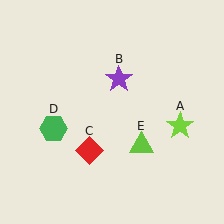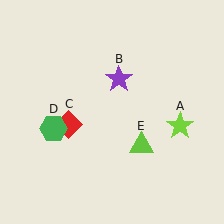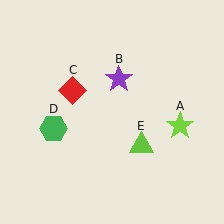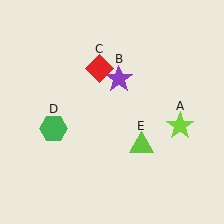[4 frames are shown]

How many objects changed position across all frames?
1 object changed position: red diamond (object C).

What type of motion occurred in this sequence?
The red diamond (object C) rotated clockwise around the center of the scene.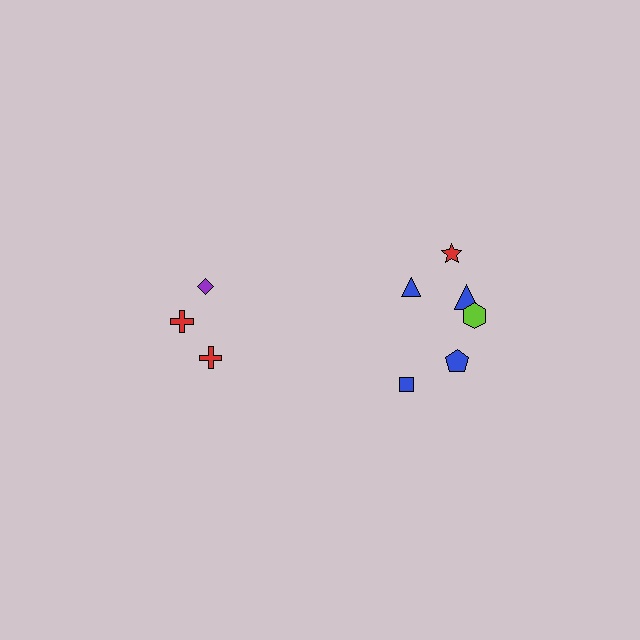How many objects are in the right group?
There are 6 objects.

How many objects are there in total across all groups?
There are 9 objects.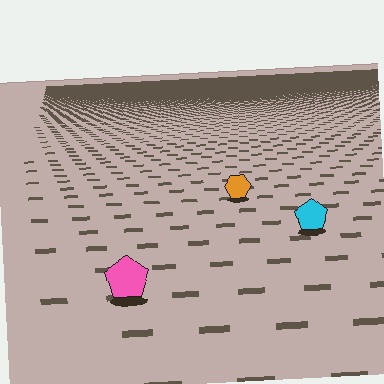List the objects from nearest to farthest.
From nearest to farthest: the pink pentagon, the cyan pentagon, the orange hexagon.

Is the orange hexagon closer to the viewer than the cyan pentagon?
No. The cyan pentagon is closer — you can tell from the texture gradient: the ground texture is coarser near it.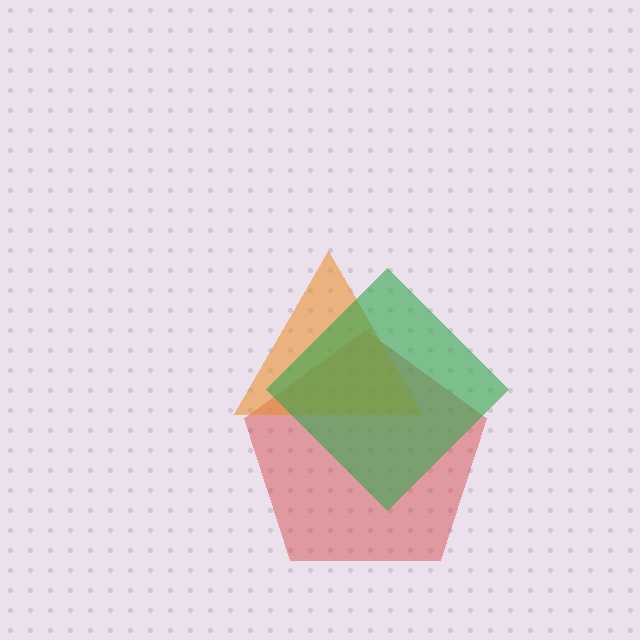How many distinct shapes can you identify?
There are 3 distinct shapes: a red pentagon, an orange triangle, a green diamond.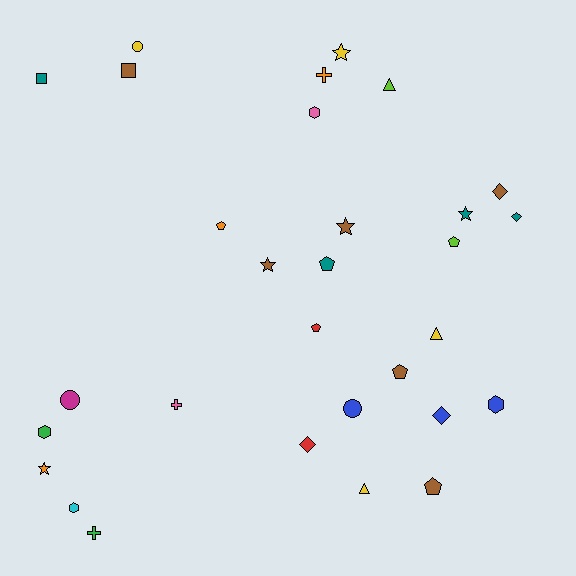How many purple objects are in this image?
There are no purple objects.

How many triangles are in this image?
There are 3 triangles.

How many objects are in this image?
There are 30 objects.